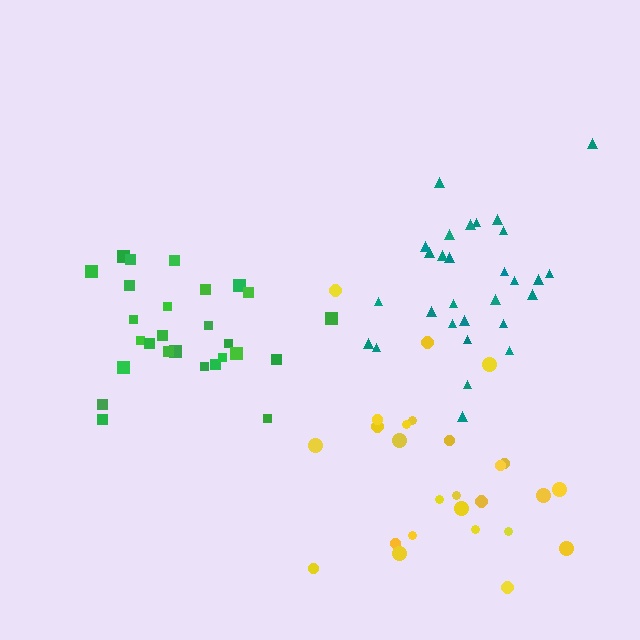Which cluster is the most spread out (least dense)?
Yellow.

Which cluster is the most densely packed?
Teal.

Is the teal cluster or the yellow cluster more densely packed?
Teal.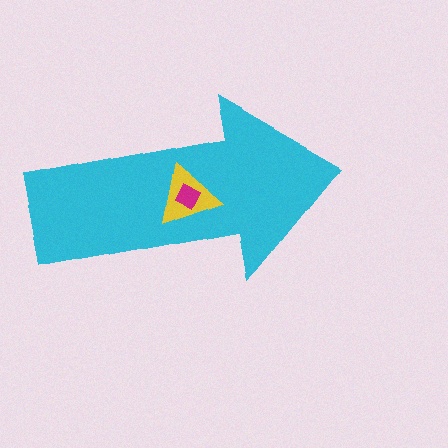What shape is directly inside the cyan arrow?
The yellow triangle.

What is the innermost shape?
The magenta diamond.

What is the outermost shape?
The cyan arrow.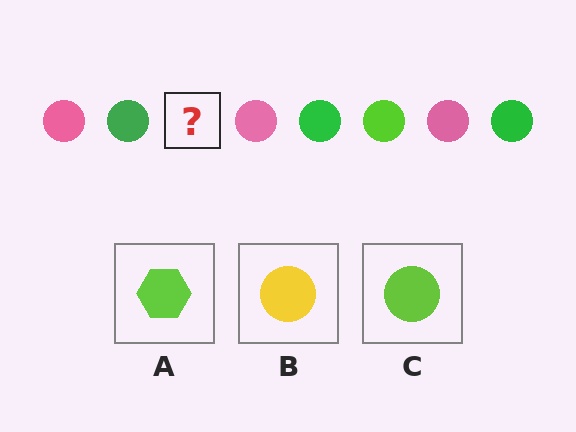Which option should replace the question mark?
Option C.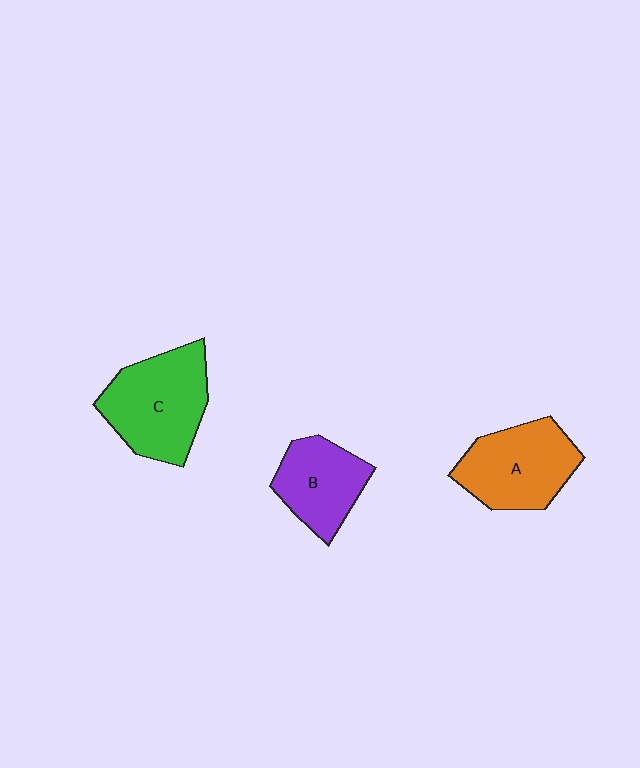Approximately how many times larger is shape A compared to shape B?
Approximately 1.3 times.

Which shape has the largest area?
Shape C (green).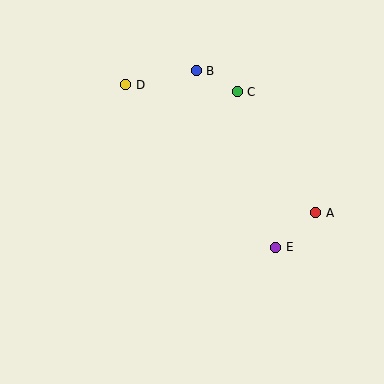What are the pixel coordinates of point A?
Point A is at (316, 213).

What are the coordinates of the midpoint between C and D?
The midpoint between C and D is at (181, 88).